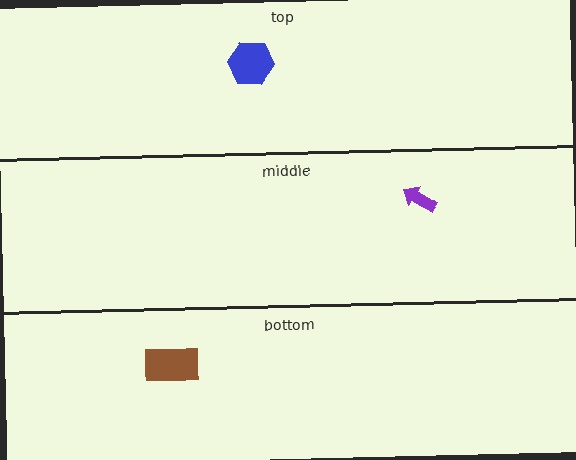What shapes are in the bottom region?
The brown rectangle.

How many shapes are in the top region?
1.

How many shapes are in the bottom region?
1.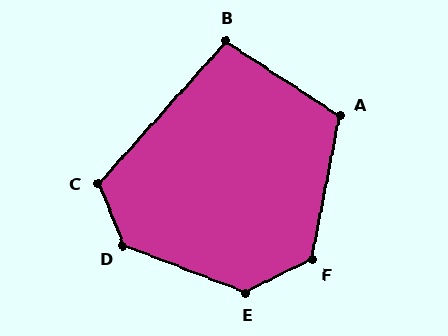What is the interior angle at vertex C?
Approximately 116 degrees (obtuse).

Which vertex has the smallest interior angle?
B, at approximately 99 degrees.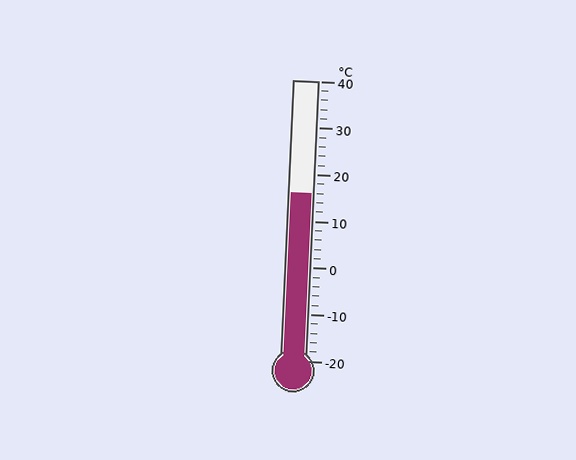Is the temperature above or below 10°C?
The temperature is above 10°C.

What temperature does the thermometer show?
The thermometer shows approximately 16°C.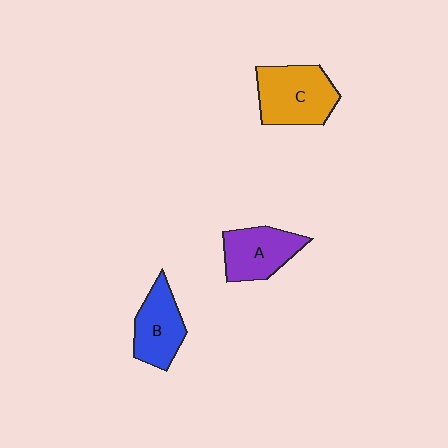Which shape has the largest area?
Shape C (orange).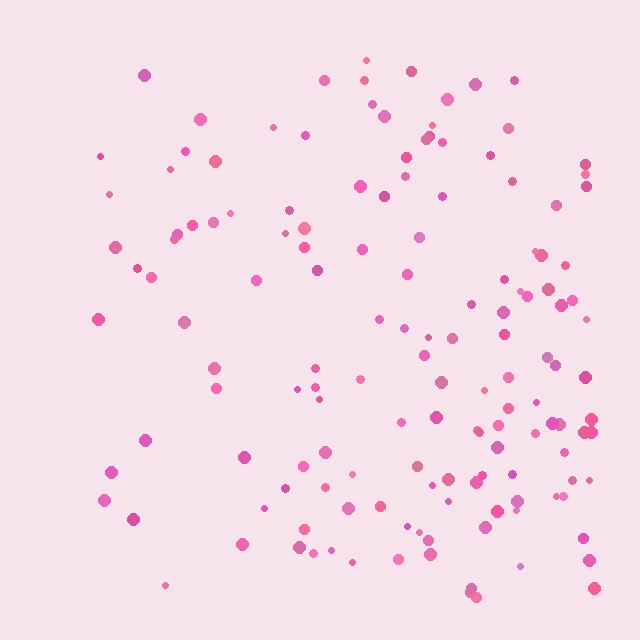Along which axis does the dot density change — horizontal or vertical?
Horizontal.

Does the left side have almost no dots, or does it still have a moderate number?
Still a moderate number, just noticeably fewer than the right.